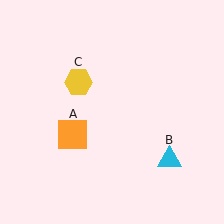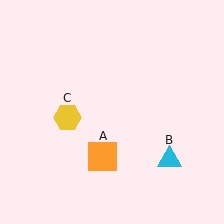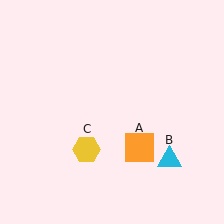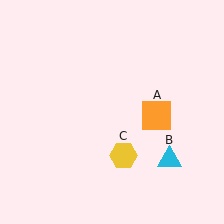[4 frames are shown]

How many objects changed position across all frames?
2 objects changed position: orange square (object A), yellow hexagon (object C).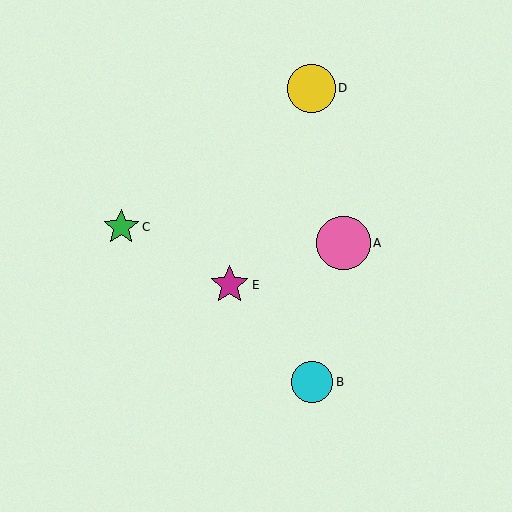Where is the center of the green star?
The center of the green star is at (121, 227).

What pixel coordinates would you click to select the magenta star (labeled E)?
Click at (230, 285) to select the magenta star E.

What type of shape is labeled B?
Shape B is a cyan circle.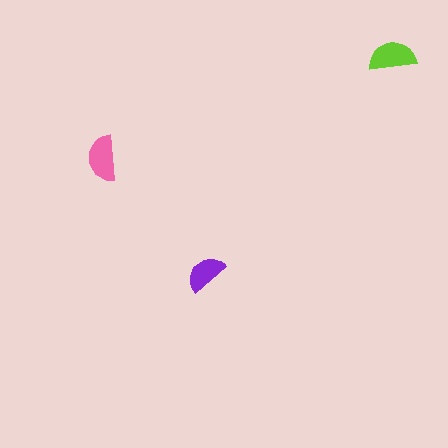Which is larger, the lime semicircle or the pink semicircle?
The lime one.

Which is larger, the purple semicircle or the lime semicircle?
The lime one.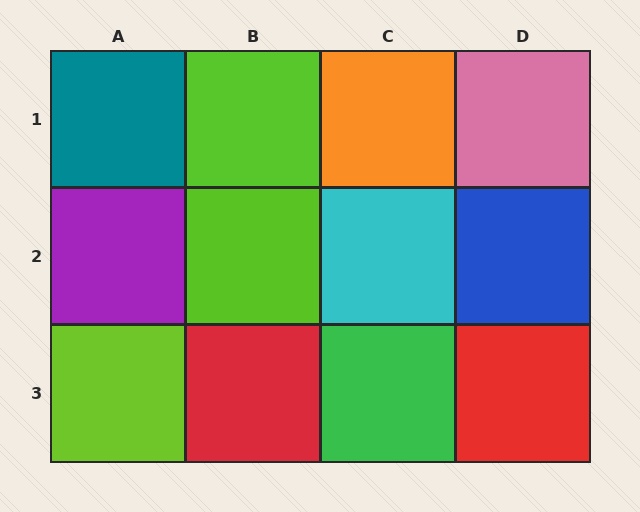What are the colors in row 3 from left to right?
Lime, red, green, red.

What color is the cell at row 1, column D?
Pink.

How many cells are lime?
3 cells are lime.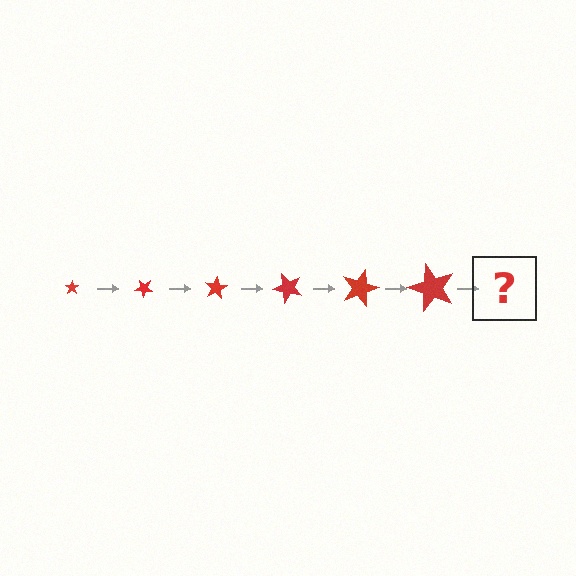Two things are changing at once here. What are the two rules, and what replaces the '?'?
The two rules are that the star grows larger each step and it rotates 40 degrees each step. The '?' should be a star, larger than the previous one and rotated 240 degrees from the start.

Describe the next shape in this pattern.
It should be a star, larger than the previous one and rotated 240 degrees from the start.